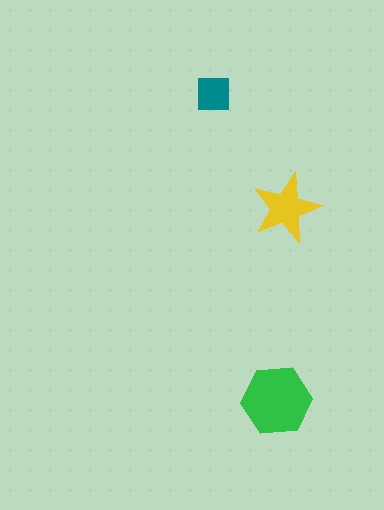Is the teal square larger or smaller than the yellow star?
Smaller.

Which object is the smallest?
The teal square.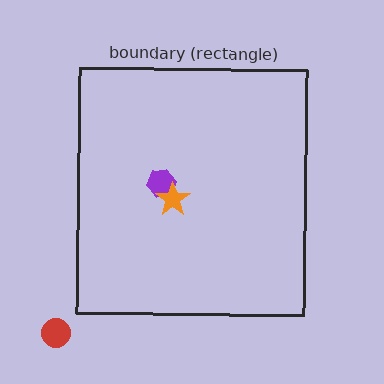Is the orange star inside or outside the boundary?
Inside.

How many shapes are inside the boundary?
2 inside, 1 outside.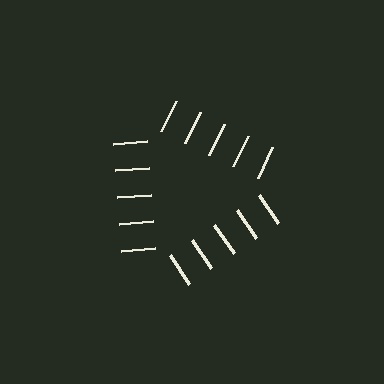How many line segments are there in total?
15 — 5 along each of the 3 edges.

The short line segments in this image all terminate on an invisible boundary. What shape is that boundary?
An illusory triangle — the line segments terminate on its edges but no continuous stroke is drawn.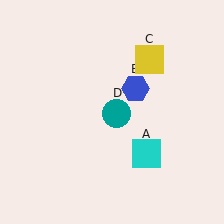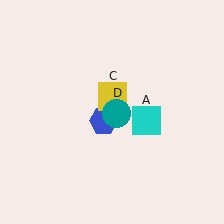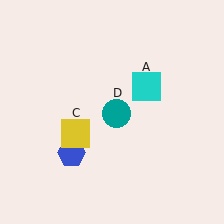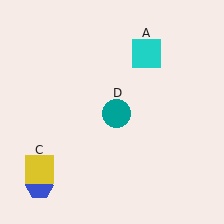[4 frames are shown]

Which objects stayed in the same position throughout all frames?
Teal circle (object D) remained stationary.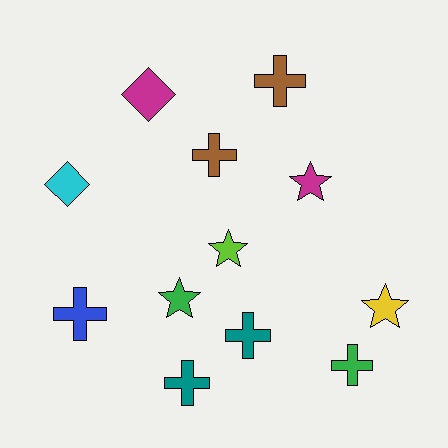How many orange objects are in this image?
There are no orange objects.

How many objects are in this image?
There are 12 objects.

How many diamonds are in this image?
There are 2 diamonds.